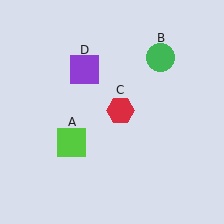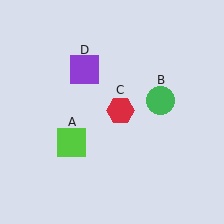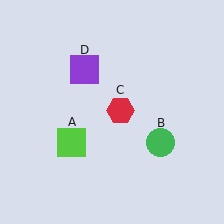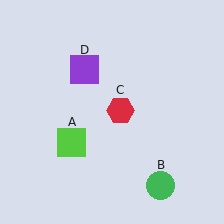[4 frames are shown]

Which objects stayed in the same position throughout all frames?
Lime square (object A) and red hexagon (object C) and purple square (object D) remained stationary.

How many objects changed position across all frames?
1 object changed position: green circle (object B).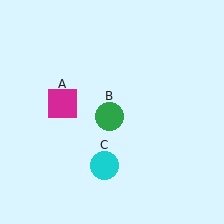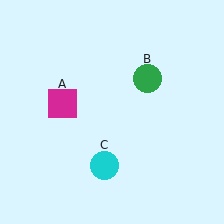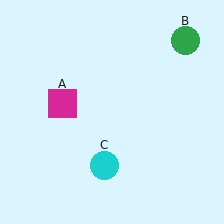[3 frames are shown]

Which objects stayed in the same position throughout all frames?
Magenta square (object A) and cyan circle (object C) remained stationary.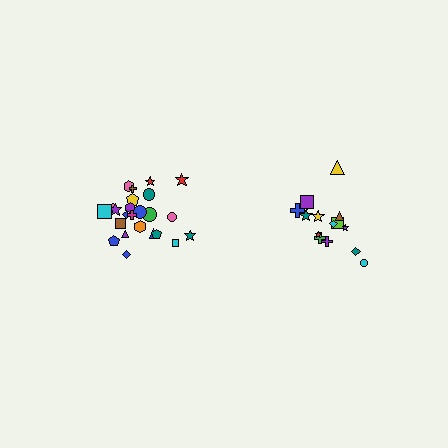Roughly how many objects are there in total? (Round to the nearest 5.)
Roughly 40 objects in total.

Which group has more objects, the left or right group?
The left group.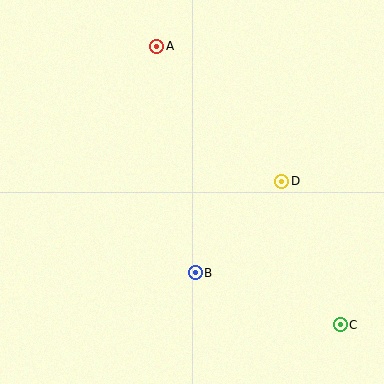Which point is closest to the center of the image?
Point B at (195, 273) is closest to the center.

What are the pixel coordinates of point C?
Point C is at (340, 325).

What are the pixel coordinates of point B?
Point B is at (195, 273).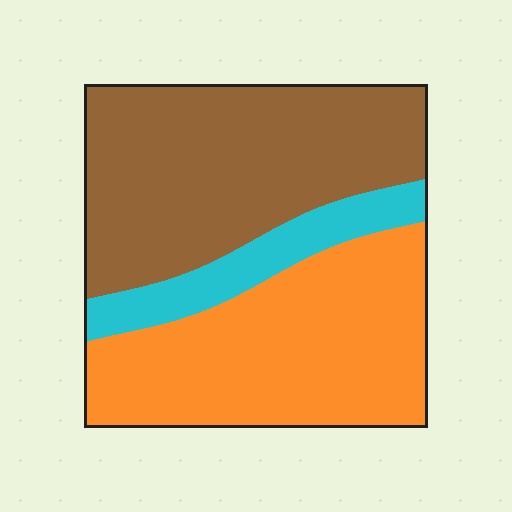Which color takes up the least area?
Cyan, at roughly 15%.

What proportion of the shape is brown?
Brown covers 45% of the shape.